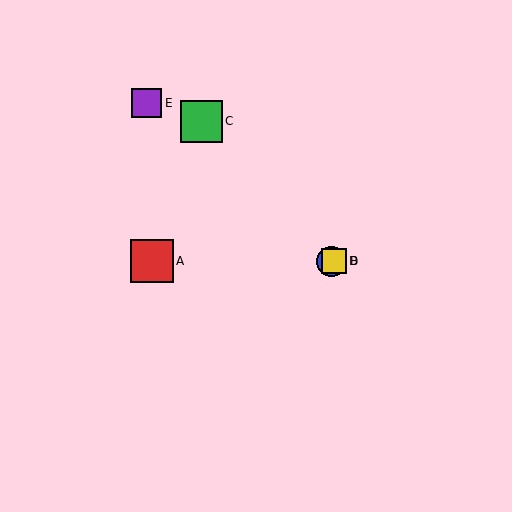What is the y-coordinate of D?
Object D is at y≈261.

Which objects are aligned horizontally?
Objects A, B, D are aligned horizontally.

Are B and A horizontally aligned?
Yes, both are at y≈261.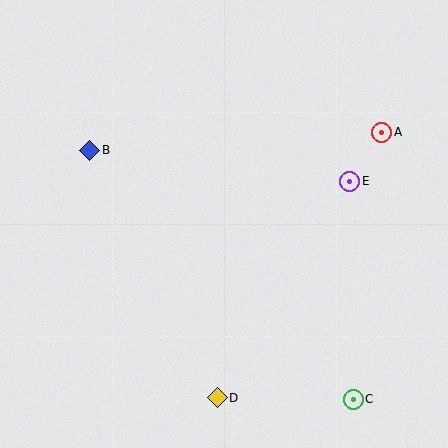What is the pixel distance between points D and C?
The distance between D and C is 136 pixels.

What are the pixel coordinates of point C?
Point C is at (353, 399).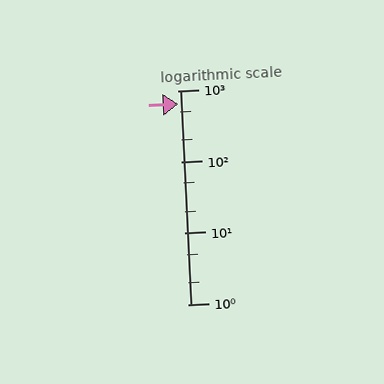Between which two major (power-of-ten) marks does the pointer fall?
The pointer is between 100 and 1000.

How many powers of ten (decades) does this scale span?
The scale spans 3 decades, from 1 to 1000.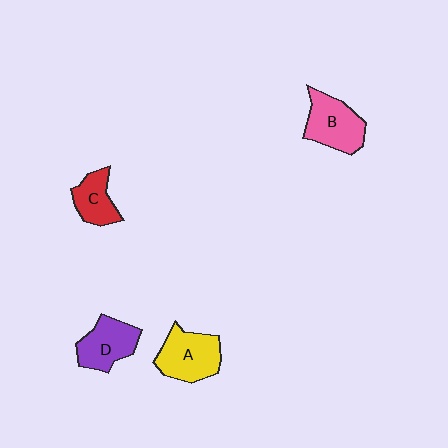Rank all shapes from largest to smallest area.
From largest to smallest: A (yellow), B (pink), D (purple), C (red).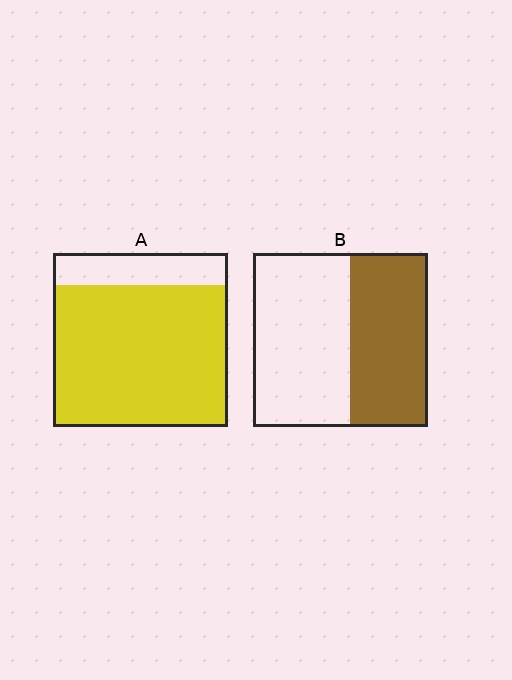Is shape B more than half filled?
No.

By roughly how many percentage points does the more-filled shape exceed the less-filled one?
By roughly 35 percentage points (A over B).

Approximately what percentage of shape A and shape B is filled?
A is approximately 80% and B is approximately 45%.